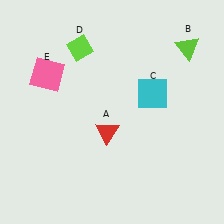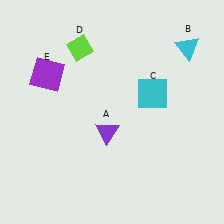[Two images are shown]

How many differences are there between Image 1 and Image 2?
There are 3 differences between the two images.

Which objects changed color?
A changed from red to purple. B changed from lime to cyan. E changed from pink to purple.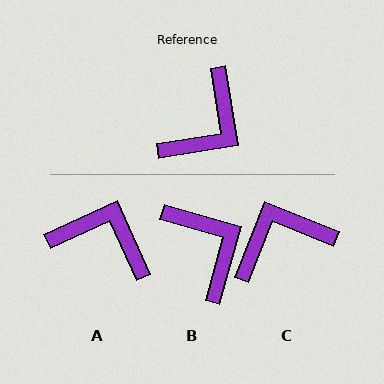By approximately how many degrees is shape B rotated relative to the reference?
Approximately 65 degrees counter-clockwise.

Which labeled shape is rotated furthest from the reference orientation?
C, about 149 degrees away.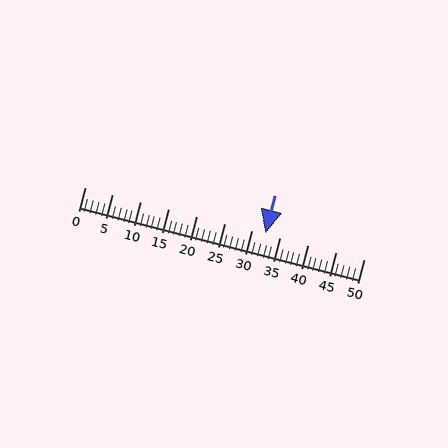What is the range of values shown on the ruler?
The ruler shows values from 0 to 50.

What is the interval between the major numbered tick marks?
The major tick marks are spaced 5 units apart.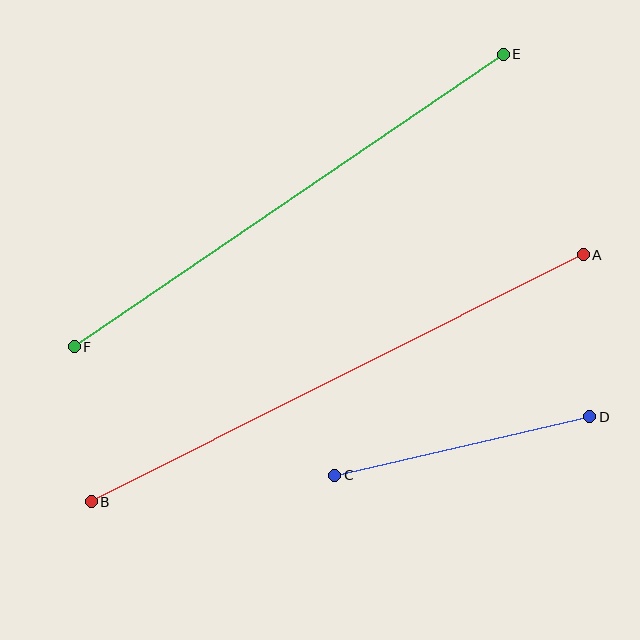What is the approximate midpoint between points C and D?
The midpoint is at approximately (462, 446) pixels.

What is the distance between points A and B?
The distance is approximately 551 pixels.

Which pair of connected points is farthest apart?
Points A and B are farthest apart.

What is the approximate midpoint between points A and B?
The midpoint is at approximately (337, 378) pixels.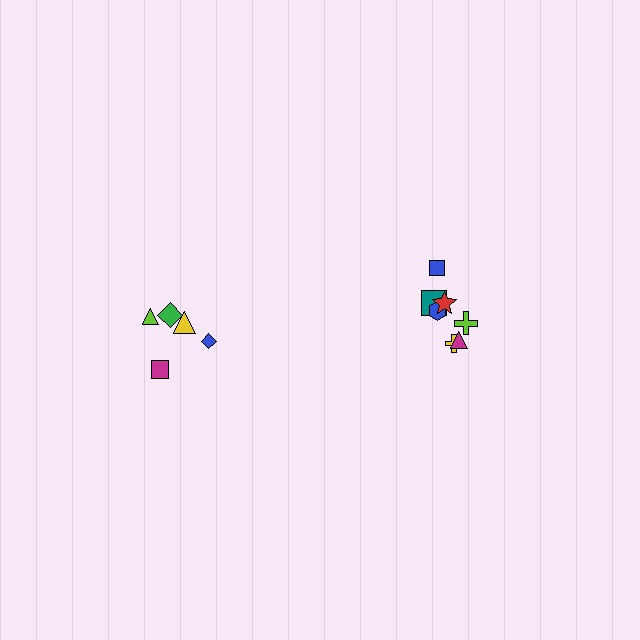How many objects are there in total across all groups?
There are 12 objects.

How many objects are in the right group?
There are 7 objects.